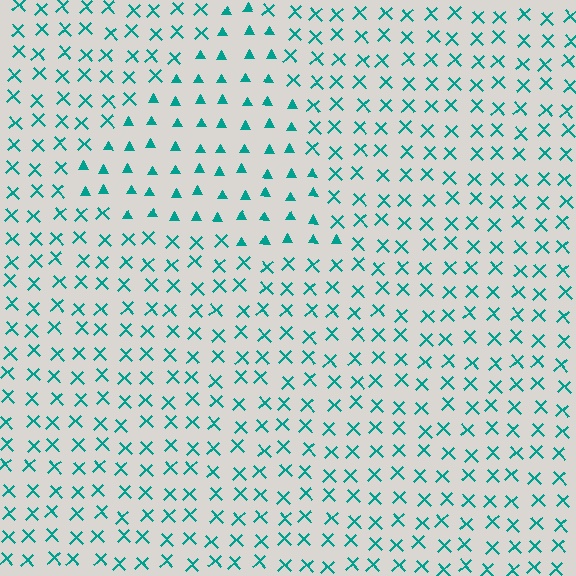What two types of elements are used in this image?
The image uses triangles inside the triangle region and X marks outside it.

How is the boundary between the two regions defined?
The boundary is defined by a change in element shape: triangles inside vs. X marks outside. All elements share the same color and spacing.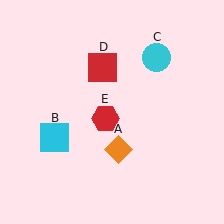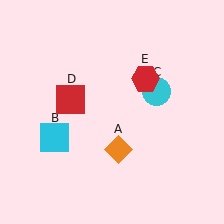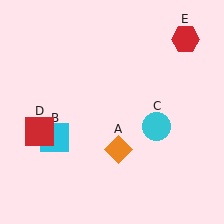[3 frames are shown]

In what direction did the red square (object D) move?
The red square (object D) moved down and to the left.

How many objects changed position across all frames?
3 objects changed position: cyan circle (object C), red square (object D), red hexagon (object E).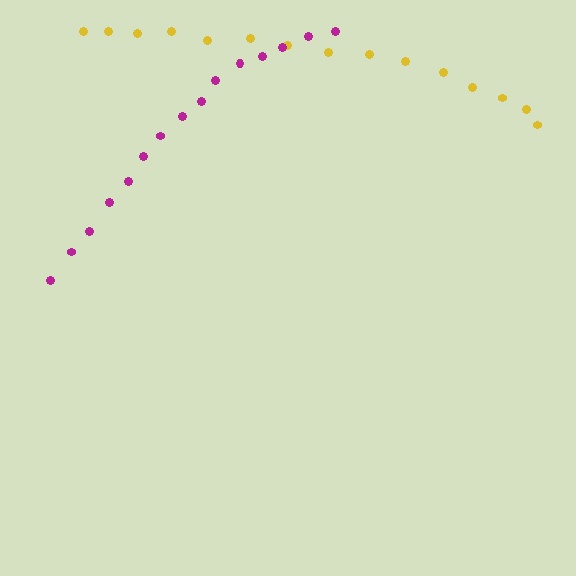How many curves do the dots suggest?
There are 2 distinct paths.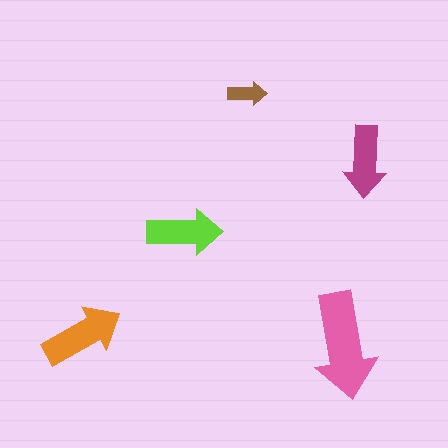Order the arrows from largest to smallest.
the pink one, the orange one, the lime one, the magenta one, the brown one.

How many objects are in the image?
There are 5 objects in the image.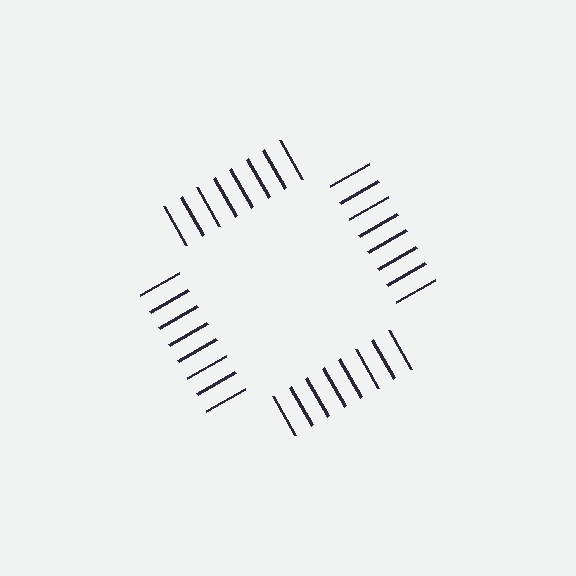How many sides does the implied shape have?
4 sides — the line-ends trace a square.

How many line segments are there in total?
32 — 8 along each of the 4 edges.